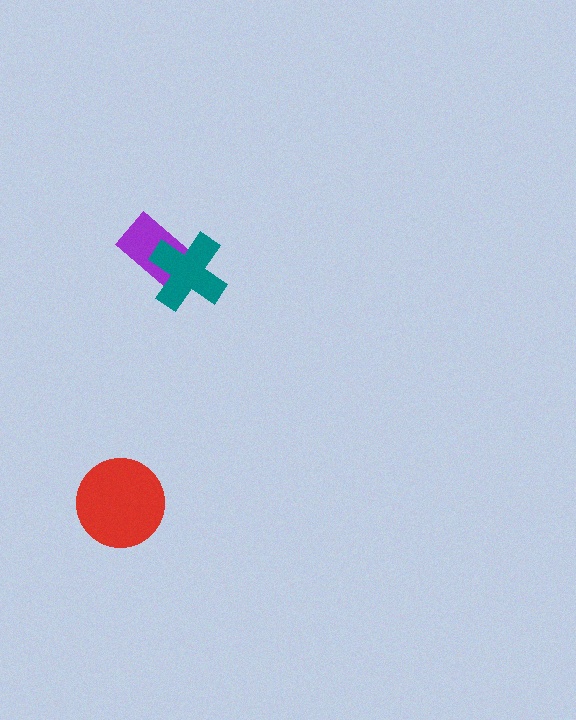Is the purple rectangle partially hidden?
Yes, it is partially covered by another shape.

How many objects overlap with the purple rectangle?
1 object overlaps with the purple rectangle.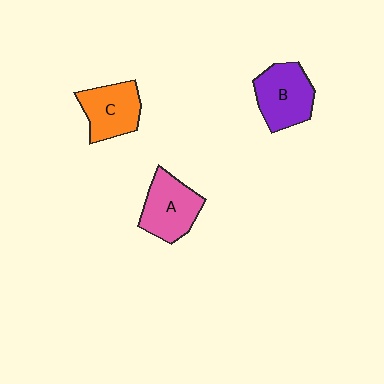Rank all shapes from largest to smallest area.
From largest to smallest: B (purple), A (pink), C (orange).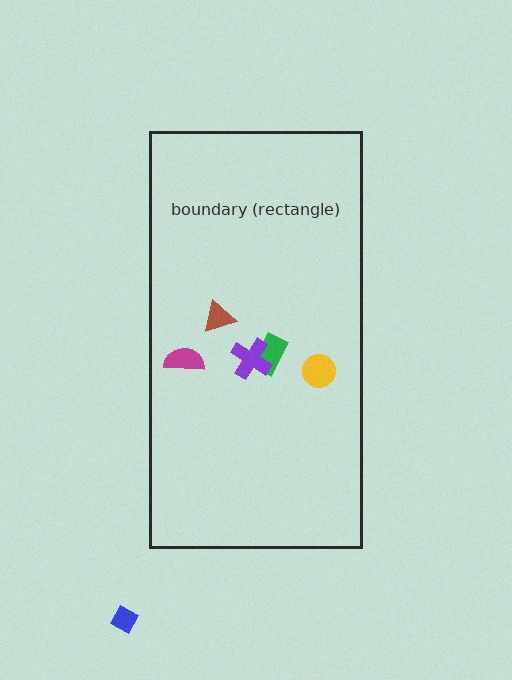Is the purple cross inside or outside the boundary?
Inside.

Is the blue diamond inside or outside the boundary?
Outside.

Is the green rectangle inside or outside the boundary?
Inside.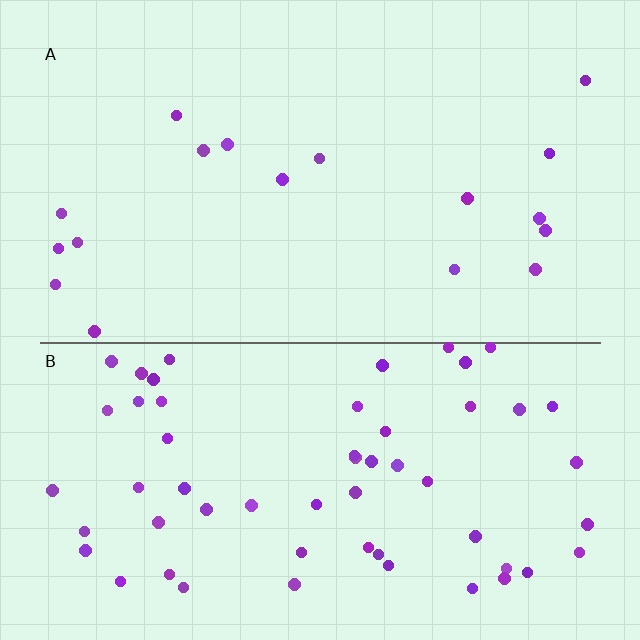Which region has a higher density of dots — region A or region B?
B (the bottom).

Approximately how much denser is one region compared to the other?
Approximately 3.3× — region B over region A.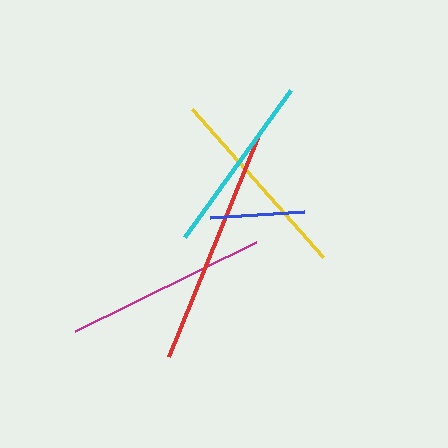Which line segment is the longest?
The red line is the longest at approximately 237 pixels.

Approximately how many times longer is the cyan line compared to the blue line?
The cyan line is approximately 1.9 times the length of the blue line.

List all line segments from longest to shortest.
From longest to shortest: red, magenta, yellow, cyan, blue.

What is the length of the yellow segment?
The yellow segment is approximately 197 pixels long.